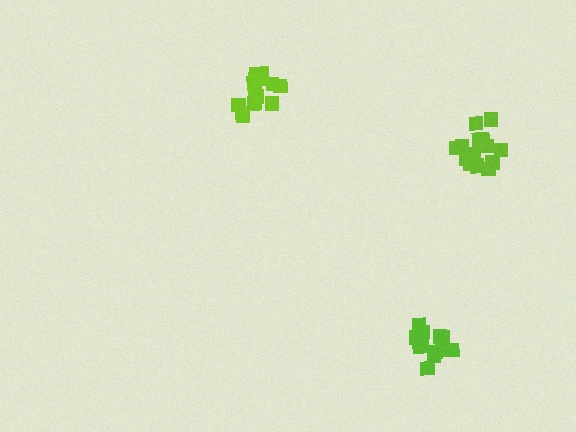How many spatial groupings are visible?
There are 3 spatial groupings.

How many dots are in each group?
Group 1: 14 dots, Group 2: 15 dots, Group 3: 12 dots (41 total).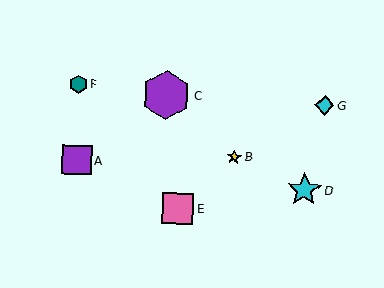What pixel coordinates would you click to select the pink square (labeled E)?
Click at (178, 209) to select the pink square E.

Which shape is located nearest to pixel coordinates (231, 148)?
The yellow star (labeled B) at (234, 157) is nearest to that location.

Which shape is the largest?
The purple hexagon (labeled C) is the largest.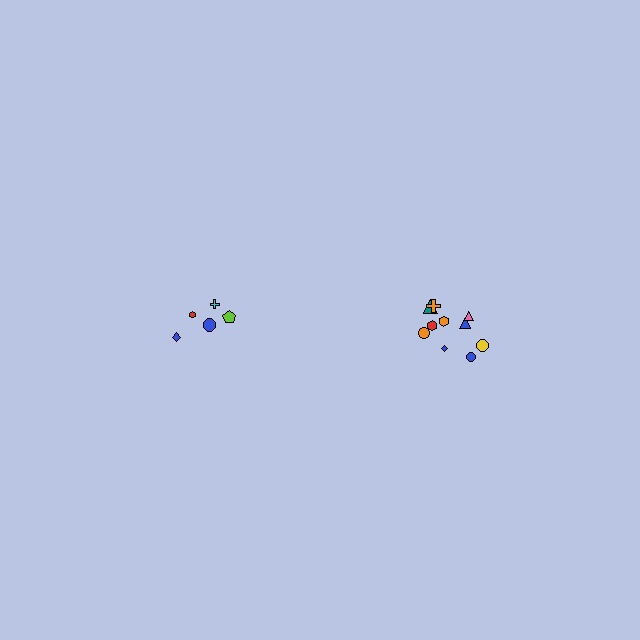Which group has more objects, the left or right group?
The right group.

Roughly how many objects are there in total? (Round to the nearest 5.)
Roughly 15 objects in total.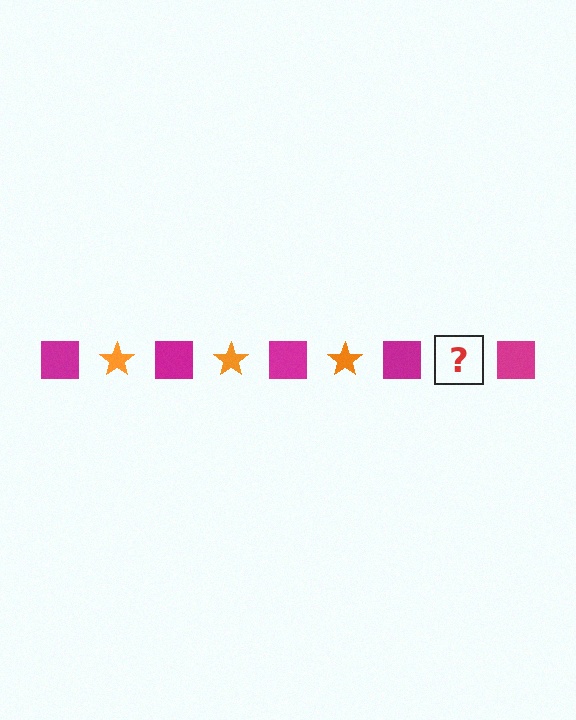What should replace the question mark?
The question mark should be replaced with an orange star.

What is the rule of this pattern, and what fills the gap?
The rule is that the pattern alternates between magenta square and orange star. The gap should be filled with an orange star.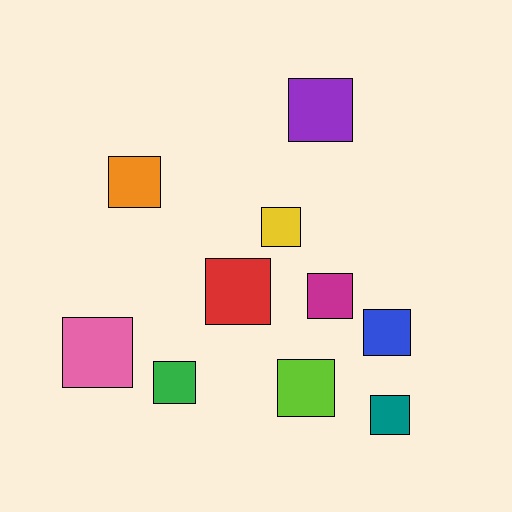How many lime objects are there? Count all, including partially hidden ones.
There is 1 lime object.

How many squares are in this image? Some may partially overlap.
There are 10 squares.